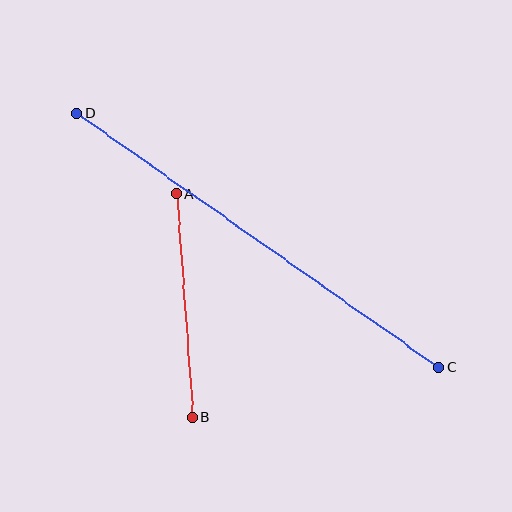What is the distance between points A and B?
The distance is approximately 224 pixels.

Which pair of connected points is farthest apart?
Points C and D are farthest apart.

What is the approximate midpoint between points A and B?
The midpoint is at approximately (185, 305) pixels.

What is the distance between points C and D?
The distance is approximately 442 pixels.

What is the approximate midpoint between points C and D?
The midpoint is at approximately (258, 240) pixels.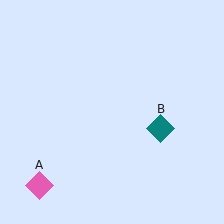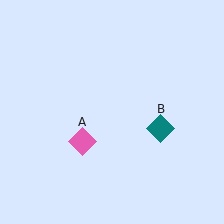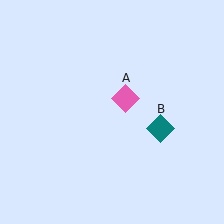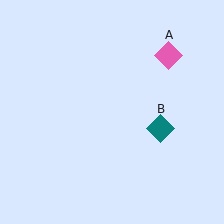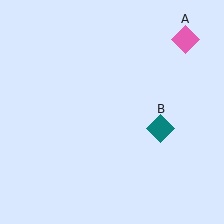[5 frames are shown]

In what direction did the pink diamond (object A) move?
The pink diamond (object A) moved up and to the right.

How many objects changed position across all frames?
1 object changed position: pink diamond (object A).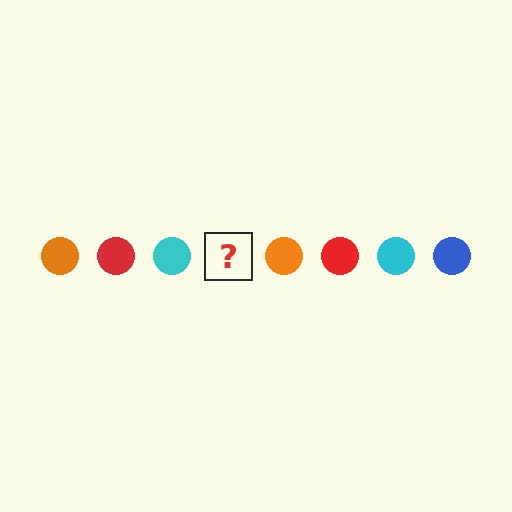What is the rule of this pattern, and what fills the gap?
The rule is that the pattern cycles through orange, red, cyan, blue circles. The gap should be filled with a blue circle.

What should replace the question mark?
The question mark should be replaced with a blue circle.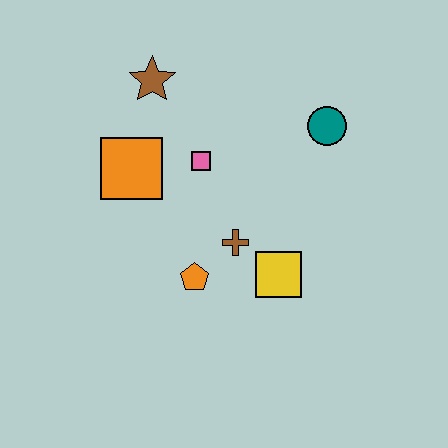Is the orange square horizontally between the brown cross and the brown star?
No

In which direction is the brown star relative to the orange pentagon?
The brown star is above the orange pentagon.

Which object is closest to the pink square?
The orange square is closest to the pink square.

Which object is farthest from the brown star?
The yellow square is farthest from the brown star.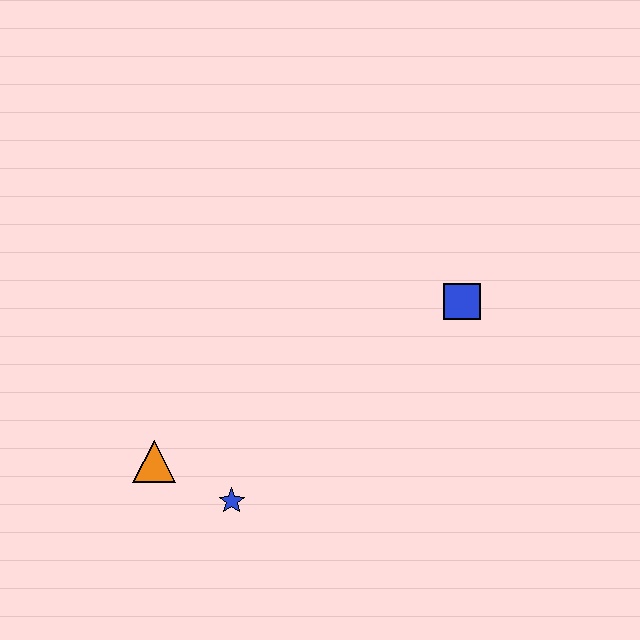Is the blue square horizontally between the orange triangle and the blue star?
No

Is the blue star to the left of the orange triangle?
No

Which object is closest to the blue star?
The orange triangle is closest to the blue star.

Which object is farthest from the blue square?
The orange triangle is farthest from the blue square.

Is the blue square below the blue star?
No